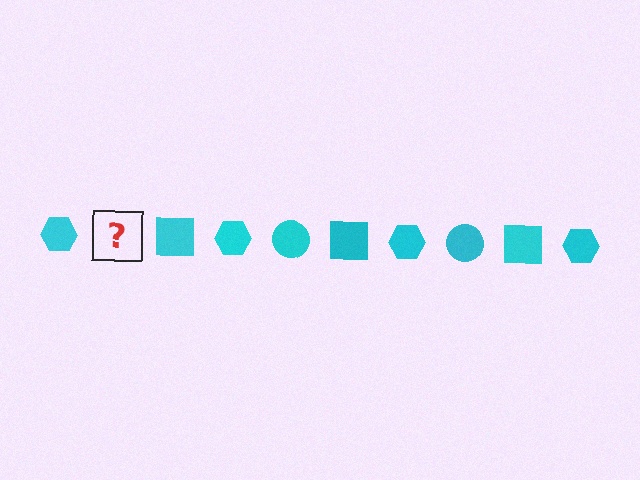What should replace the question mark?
The question mark should be replaced with a cyan circle.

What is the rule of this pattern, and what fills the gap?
The rule is that the pattern cycles through hexagon, circle, square shapes in cyan. The gap should be filled with a cyan circle.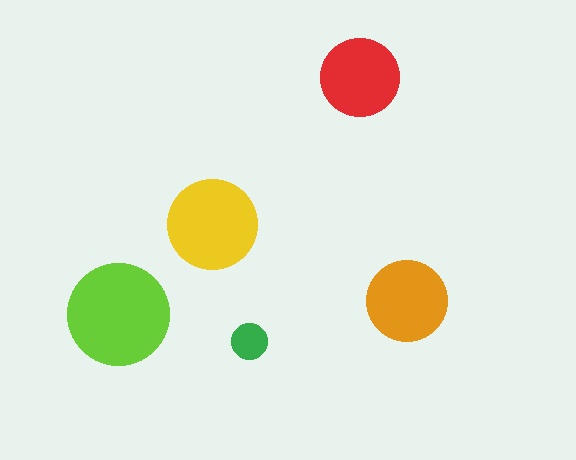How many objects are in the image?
There are 5 objects in the image.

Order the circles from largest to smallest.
the lime one, the yellow one, the orange one, the red one, the green one.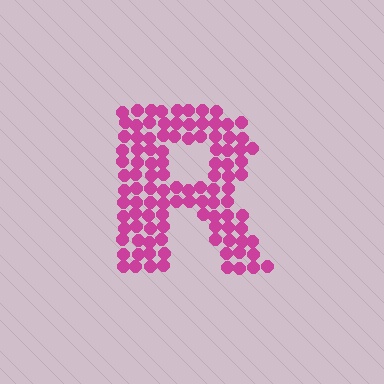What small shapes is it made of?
It is made of small circles.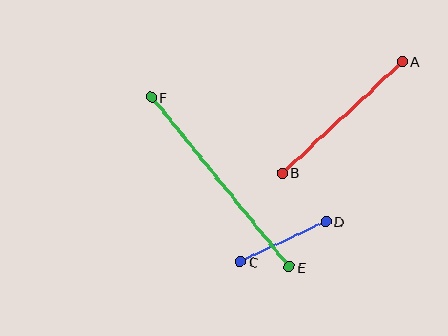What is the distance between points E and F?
The distance is approximately 219 pixels.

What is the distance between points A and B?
The distance is approximately 164 pixels.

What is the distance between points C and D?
The distance is approximately 95 pixels.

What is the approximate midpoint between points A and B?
The midpoint is at approximately (342, 117) pixels.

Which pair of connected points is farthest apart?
Points E and F are farthest apart.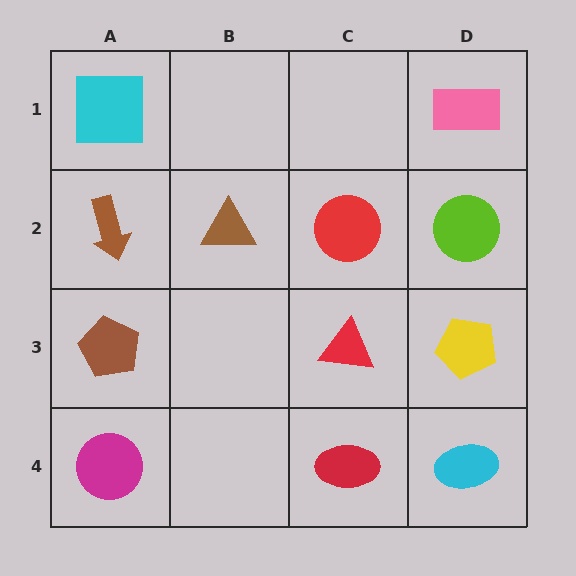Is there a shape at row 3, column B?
No, that cell is empty.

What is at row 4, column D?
A cyan ellipse.